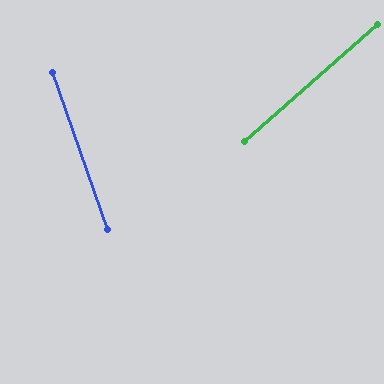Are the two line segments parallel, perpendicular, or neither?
Neither parallel nor perpendicular — they differ by about 68°.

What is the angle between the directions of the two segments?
Approximately 68 degrees.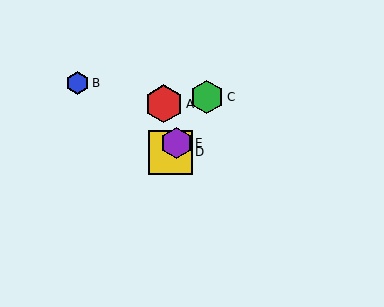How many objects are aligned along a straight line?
3 objects (C, D, E) are aligned along a straight line.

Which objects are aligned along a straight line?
Objects C, D, E are aligned along a straight line.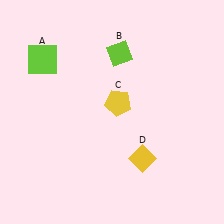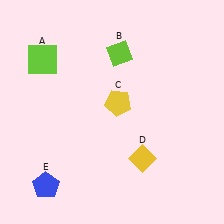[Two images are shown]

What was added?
A blue pentagon (E) was added in Image 2.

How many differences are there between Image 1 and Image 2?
There is 1 difference between the two images.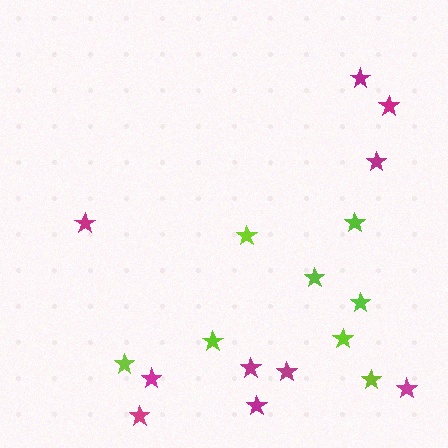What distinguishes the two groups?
There are 2 groups: one group of lime stars (8) and one group of magenta stars (10).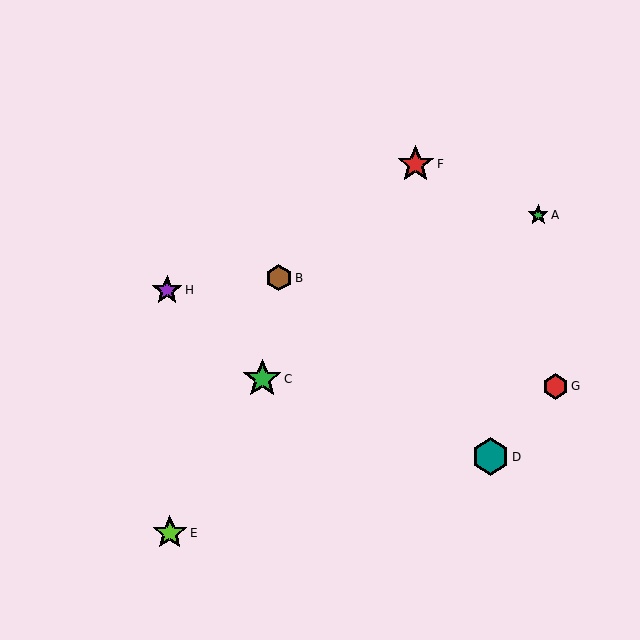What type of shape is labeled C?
Shape C is a green star.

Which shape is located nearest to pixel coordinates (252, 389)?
The green star (labeled C) at (262, 379) is nearest to that location.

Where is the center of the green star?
The center of the green star is at (262, 379).